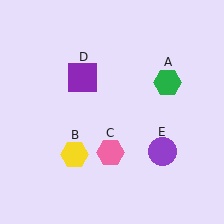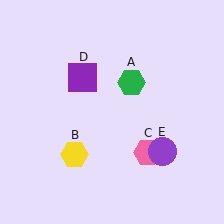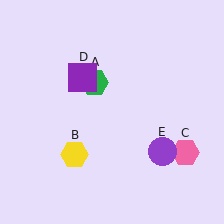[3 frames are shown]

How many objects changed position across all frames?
2 objects changed position: green hexagon (object A), pink hexagon (object C).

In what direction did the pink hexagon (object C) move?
The pink hexagon (object C) moved right.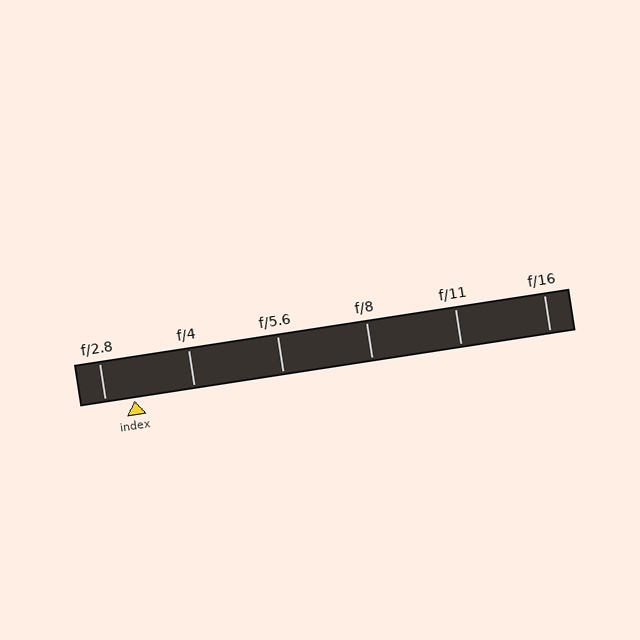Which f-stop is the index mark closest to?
The index mark is closest to f/2.8.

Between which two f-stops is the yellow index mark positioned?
The index mark is between f/2.8 and f/4.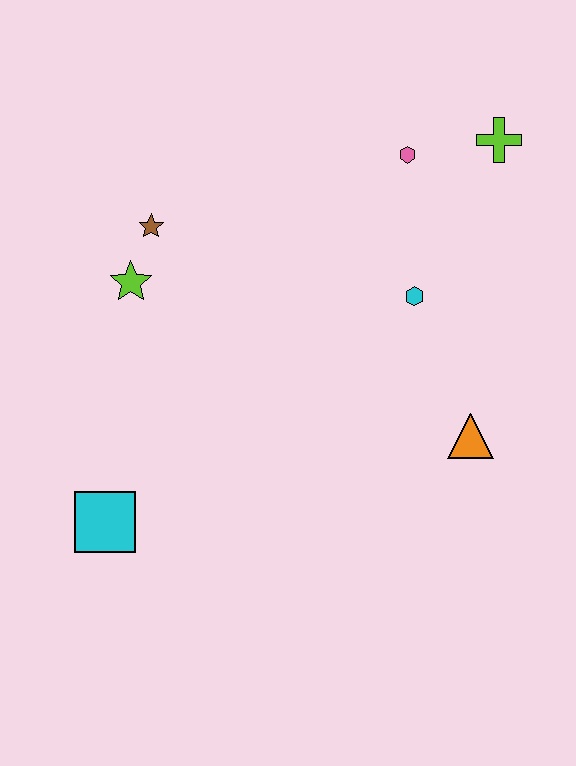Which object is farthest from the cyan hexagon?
The cyan square is farthest from the cyan hexagon.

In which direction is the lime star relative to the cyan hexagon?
The lime star is to the left of the cyan hexagon.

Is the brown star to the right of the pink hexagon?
No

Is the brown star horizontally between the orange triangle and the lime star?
Yes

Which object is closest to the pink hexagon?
The lime cross is closest to the pink hexagon.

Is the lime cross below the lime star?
No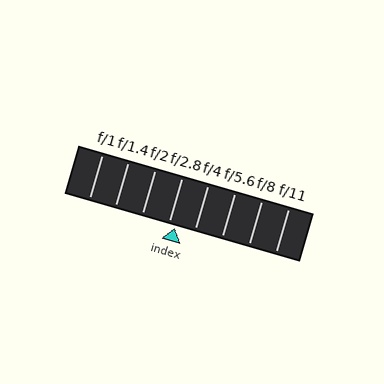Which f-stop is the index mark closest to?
The index mark is closest to f/2.8.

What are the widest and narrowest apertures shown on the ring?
The widest aperture shown is f/1 and the narrowest is f/11.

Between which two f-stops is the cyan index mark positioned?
The index mark is between f/2.8 and f/4.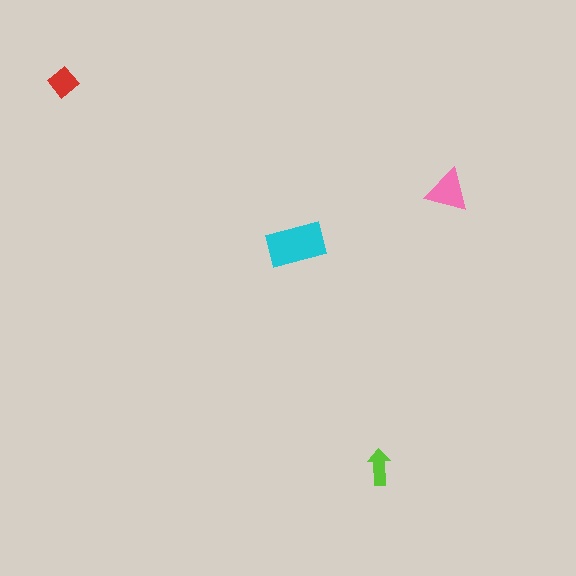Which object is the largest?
The cyan rectangle.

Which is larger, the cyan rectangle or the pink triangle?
The cyan rectangle.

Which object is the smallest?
The lime arrow.